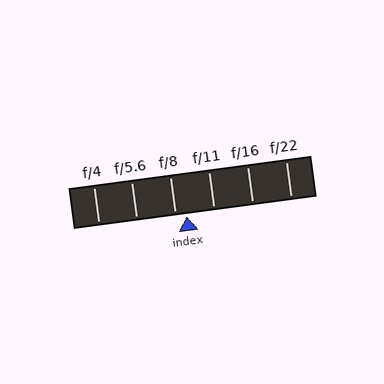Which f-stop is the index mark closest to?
The index mark is closest to f/8.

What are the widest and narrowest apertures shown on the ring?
The widest aperture shown is f/4 and the narrowest is f/22.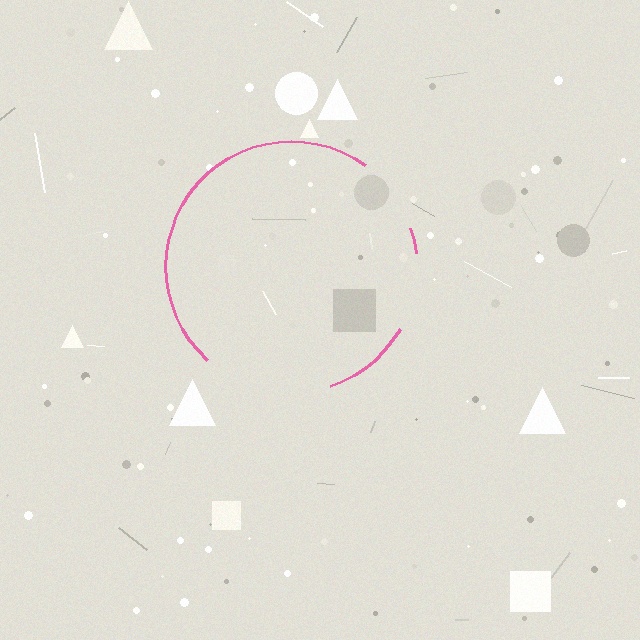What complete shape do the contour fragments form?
The contour fragments form a circle.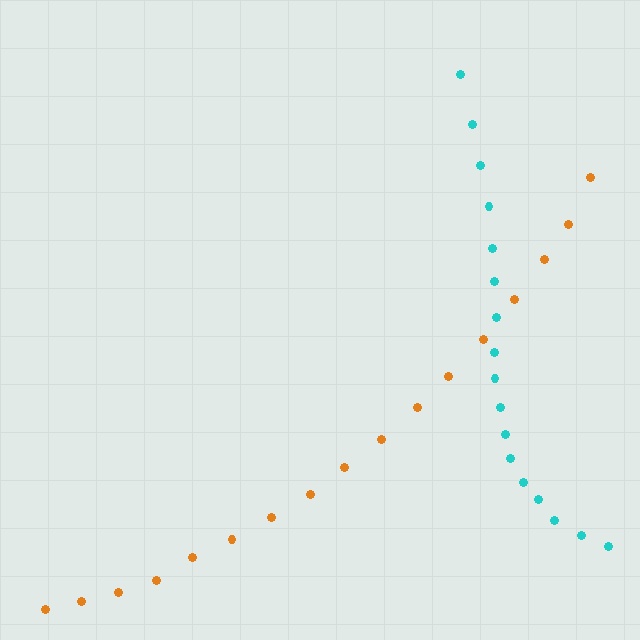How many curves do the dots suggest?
There are 2 distinct paths.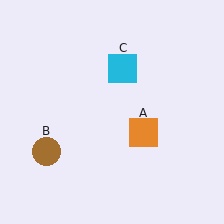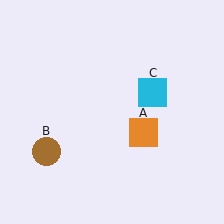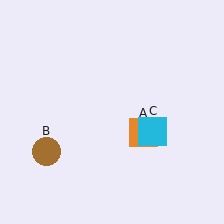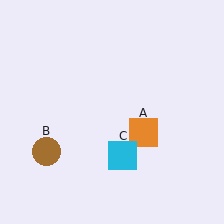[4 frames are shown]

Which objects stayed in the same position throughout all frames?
Orange square (object A) and brown circle (object B) remained stationary.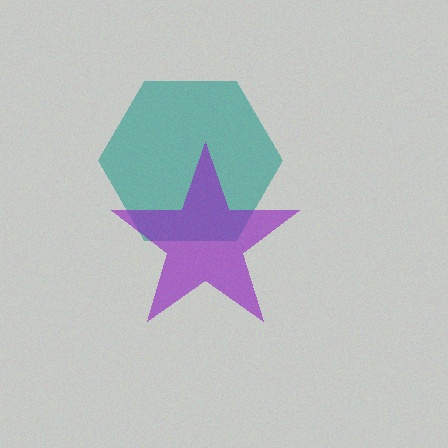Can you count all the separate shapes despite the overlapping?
Yes, there are 2 separate shapes.